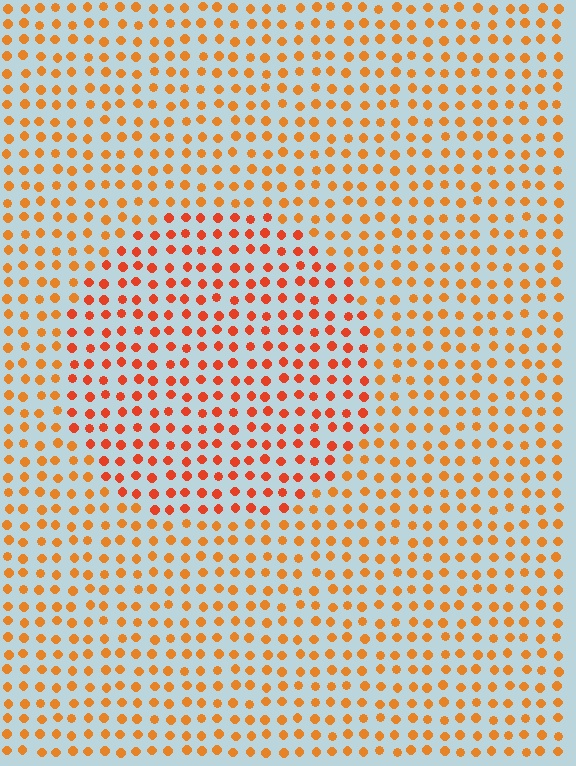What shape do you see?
I see a circle.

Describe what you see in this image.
The image is filled with small orange elements in a uniform arrangement. A circle-shaped region is visible where the elements are tinted to a slightly different hue, forming a subtle color boundary.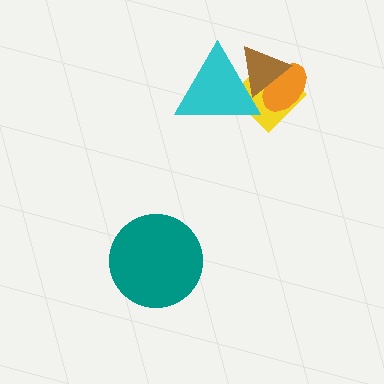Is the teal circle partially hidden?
No, no other shape covers it.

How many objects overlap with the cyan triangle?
3 objects overlap with the cyan triangle.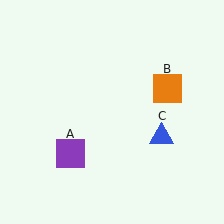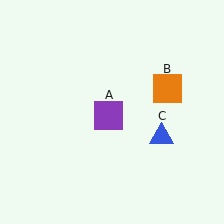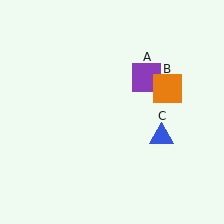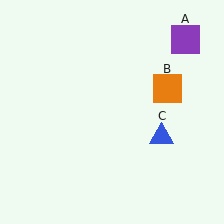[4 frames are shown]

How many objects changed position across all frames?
1 object changed position: purple square (object A).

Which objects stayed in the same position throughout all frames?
Orange square (object B) and blue triangle (object C) remained stationary.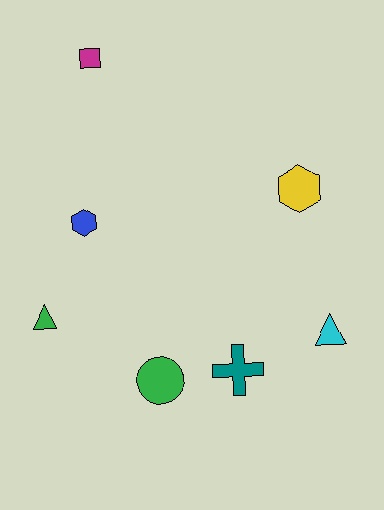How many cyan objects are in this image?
There is 1 cyan object.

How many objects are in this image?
There are 7 objects.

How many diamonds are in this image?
There are no diamonds.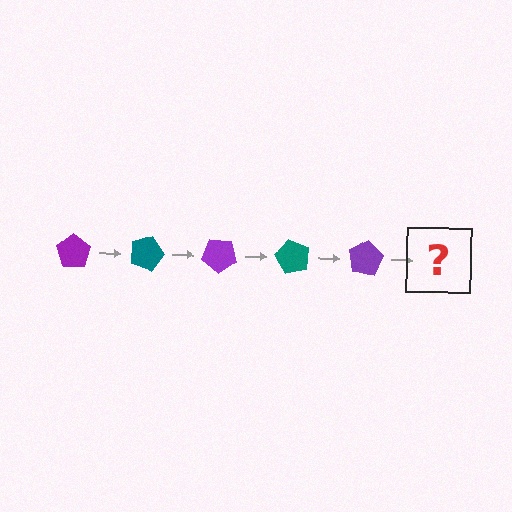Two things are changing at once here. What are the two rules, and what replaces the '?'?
The two rules are that it rotates 20 degrees each step and the color cycles through purple and teal. The '?' should be a teal pentagon, rotated 100 degrees from the start.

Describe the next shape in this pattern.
It should be a teal pentagon, rotated 100 degrees from the start.